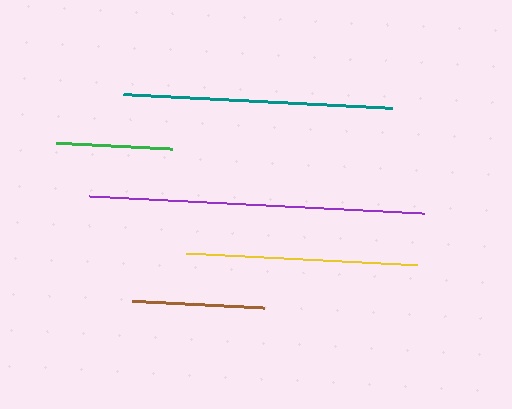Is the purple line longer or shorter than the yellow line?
The purple line is longer than the yellow line.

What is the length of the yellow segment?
The yellow segment is approximately 231 pixels long.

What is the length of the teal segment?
The teal segment is approximately 269 pixels long.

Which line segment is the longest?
The purple line is the longest at approximately 335 pixels.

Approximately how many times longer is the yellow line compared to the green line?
The yellow line is approximately 2.0 times the length of the green line.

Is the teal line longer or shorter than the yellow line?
The teal line is longer than the yellow line.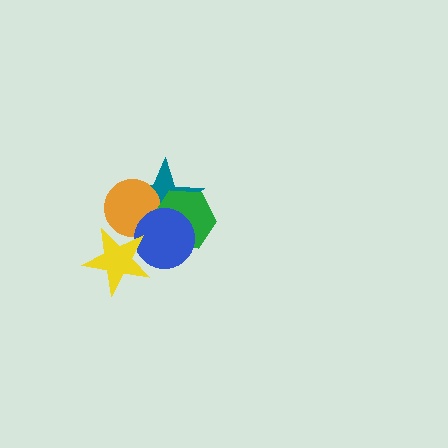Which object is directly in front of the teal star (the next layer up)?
The orange circle is directly in front of the teal star.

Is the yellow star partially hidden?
No, no other shape covers it.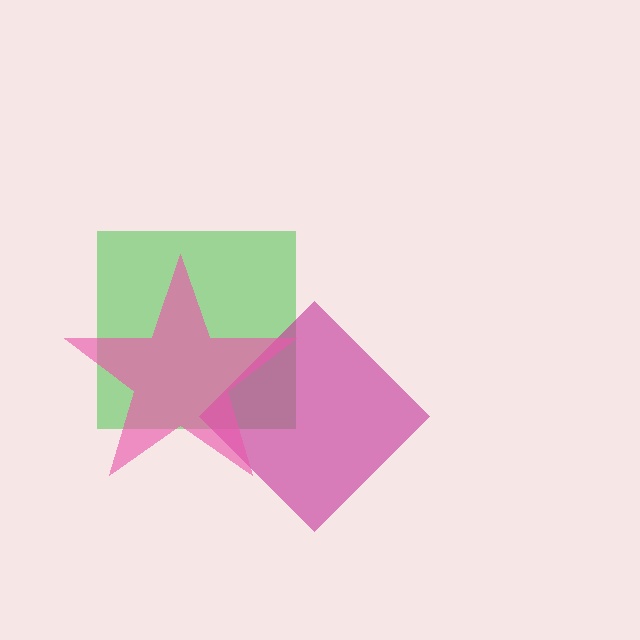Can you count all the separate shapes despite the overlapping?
Yes, there are 3 separate shapes.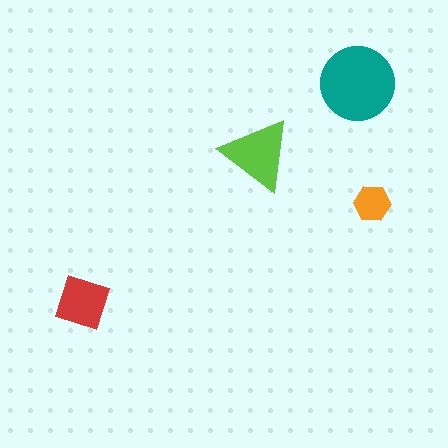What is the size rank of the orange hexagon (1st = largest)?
4th.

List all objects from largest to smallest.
The teal circle, the lime triangle, the red diamond, the orange hexagon.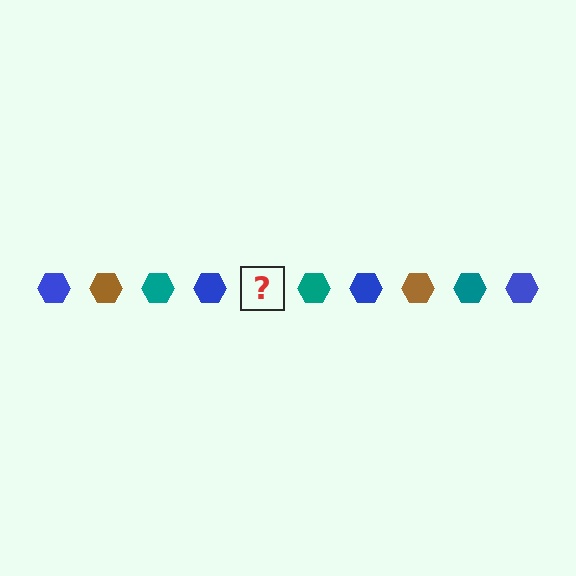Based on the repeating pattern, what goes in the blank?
The blank should be a brown hexagon.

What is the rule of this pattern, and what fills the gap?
The rule is that the pattern cycles through blue, brown, teal hexagons. The gap should be filled with a brown hexagon.